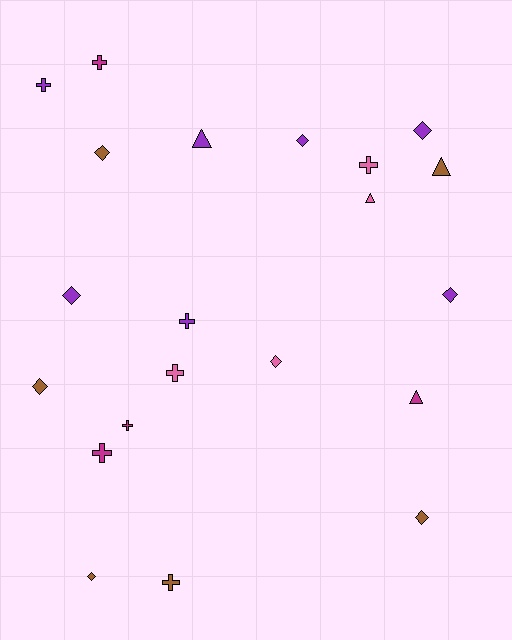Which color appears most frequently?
Purple, with 7 objects.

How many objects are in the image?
There are 21 objects.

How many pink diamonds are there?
There is 1 pink diamond.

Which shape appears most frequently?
Diamond, with 9 objects.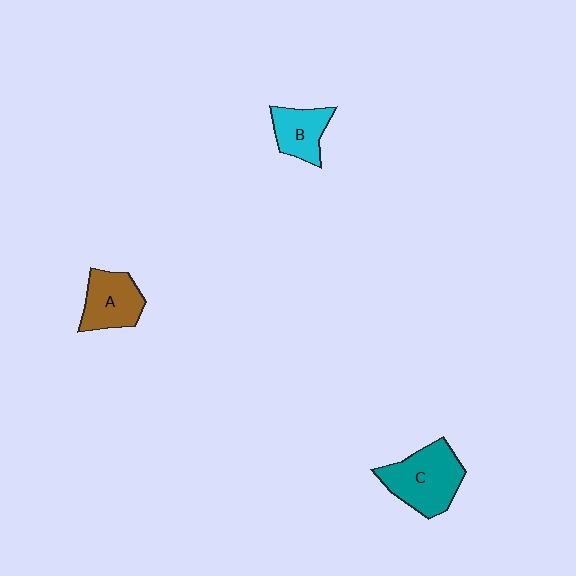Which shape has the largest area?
Shape C (teal).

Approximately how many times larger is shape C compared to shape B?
Approximately 1.6 times.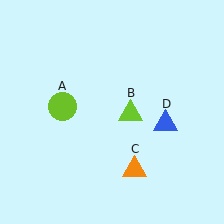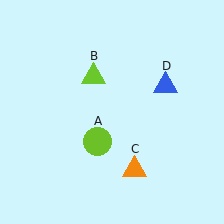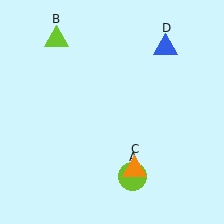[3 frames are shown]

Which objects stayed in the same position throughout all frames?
Orange triangle (object C) remained stationary.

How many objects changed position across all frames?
3 objects changed position: lime circle (object A), lime triangle (object B), blue triangle (object D).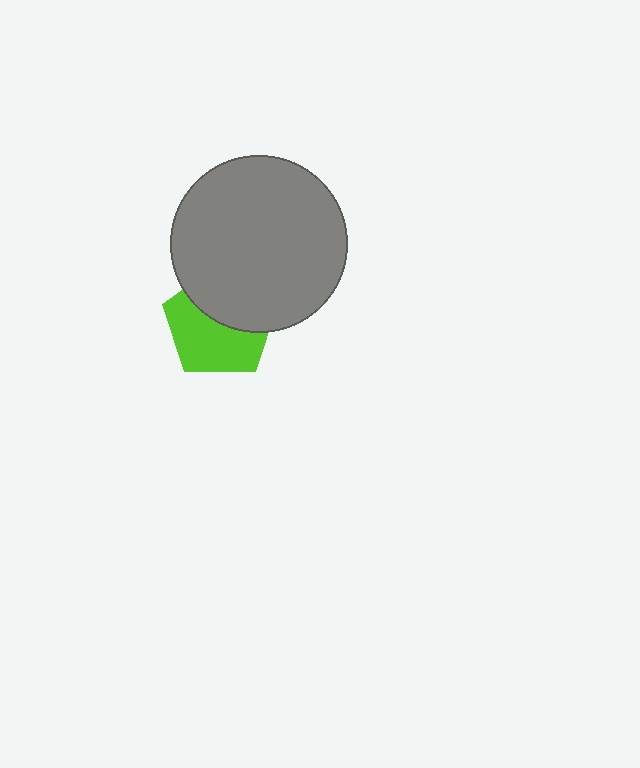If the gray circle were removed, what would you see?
You would see the complete lime pentagon.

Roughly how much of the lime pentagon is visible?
About half of it is visible (roughly 55%).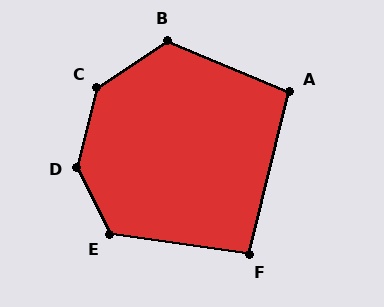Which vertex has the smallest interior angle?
F, at approximately 96 degrees.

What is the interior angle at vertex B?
Approximately 124 degrees (obtuse).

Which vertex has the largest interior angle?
D, at approximately 140 degrees.